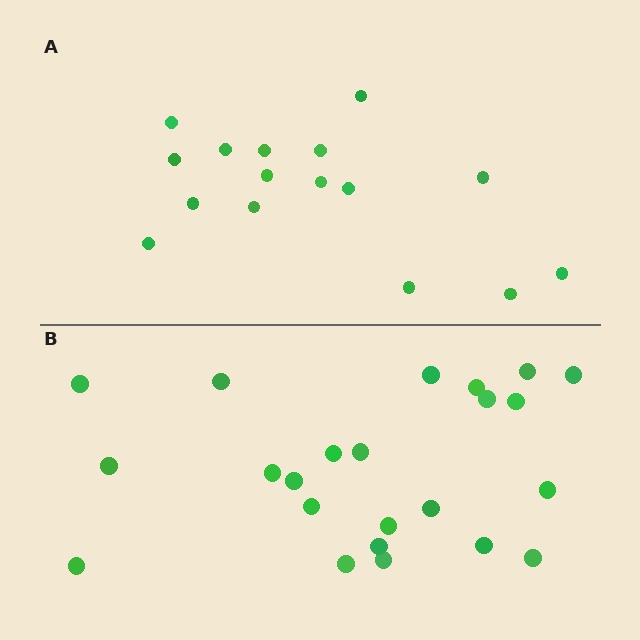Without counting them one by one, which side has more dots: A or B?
Region B (the bottom region) has more dots.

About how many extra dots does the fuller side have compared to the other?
Region B has roughly 8 or so more dots than region A.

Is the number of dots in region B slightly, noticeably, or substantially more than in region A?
Region B has noticeably more, but not dramatically so. The ratio is roughly 1.4 to 1.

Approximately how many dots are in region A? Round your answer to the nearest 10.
About 20 dots. (The exact count is 16, which rounds to 20.)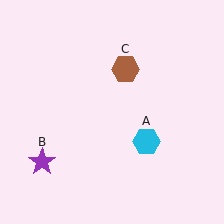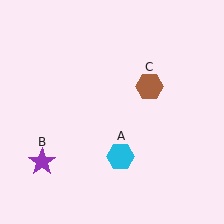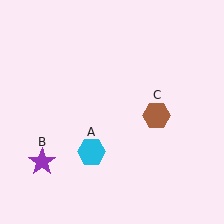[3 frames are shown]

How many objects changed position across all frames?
2 objects changed position: cyan hexagon (object A), brown hexagon (object C).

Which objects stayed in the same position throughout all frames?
Purple star (object B) remained stationary.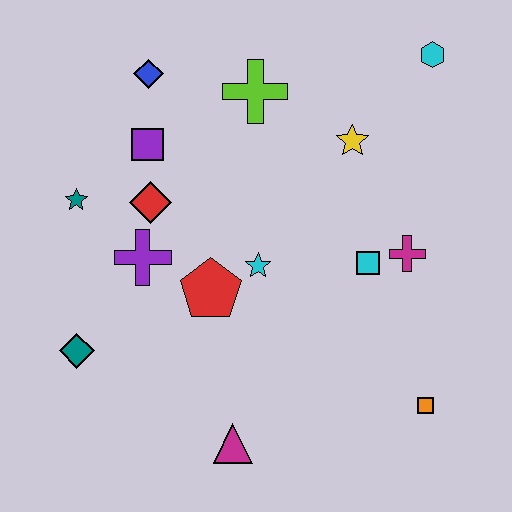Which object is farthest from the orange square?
The blue diamond is farthest from the orange square.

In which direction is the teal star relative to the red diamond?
The teal star is to the left of the red diamond.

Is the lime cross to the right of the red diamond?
Yes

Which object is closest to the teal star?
The red diamond is closest to the teal star.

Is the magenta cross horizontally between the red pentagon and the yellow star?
No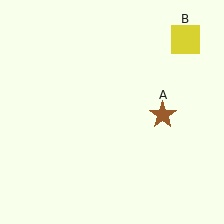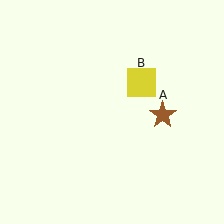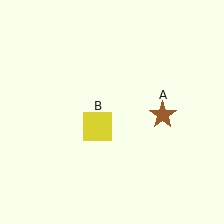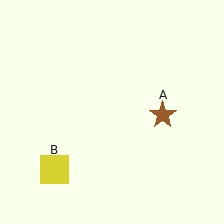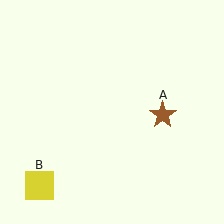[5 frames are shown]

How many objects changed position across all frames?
1 object changed position: yellow square (object B).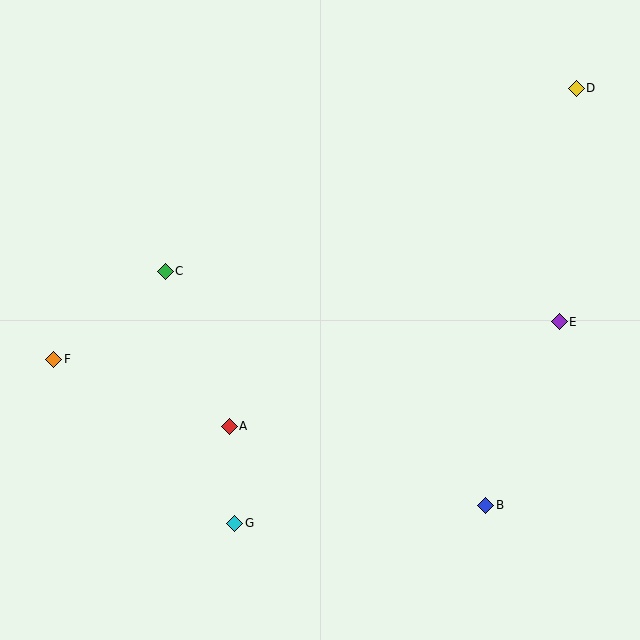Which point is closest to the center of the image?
Point A at (229, 426) is closest to the center.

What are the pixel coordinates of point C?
Point C is at (165, 271).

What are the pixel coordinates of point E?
Point E is at (559, 322).